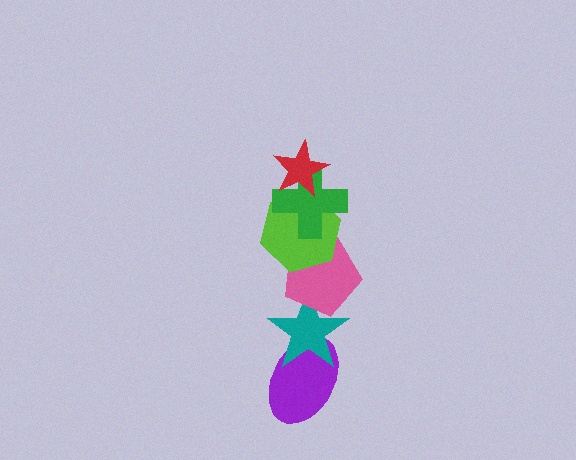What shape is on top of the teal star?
The pink pentagon is on top of the teal star.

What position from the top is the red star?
The red star is 1st from the top.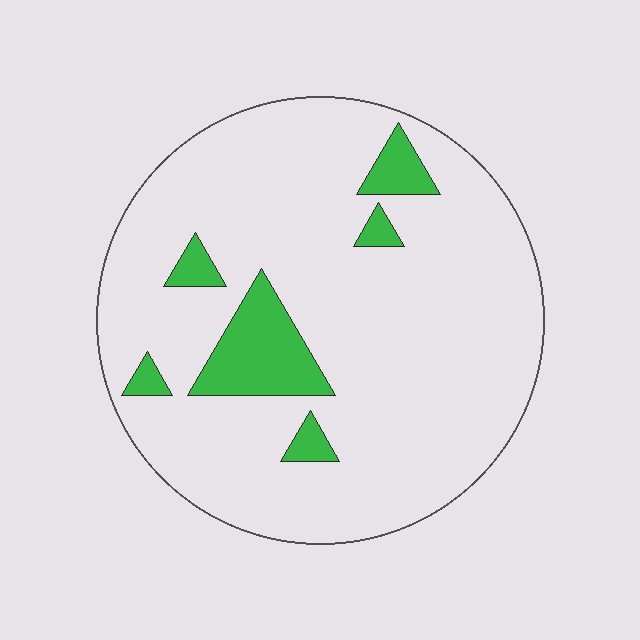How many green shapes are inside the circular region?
6.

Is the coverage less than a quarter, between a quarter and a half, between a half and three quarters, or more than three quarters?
Less than a quarter.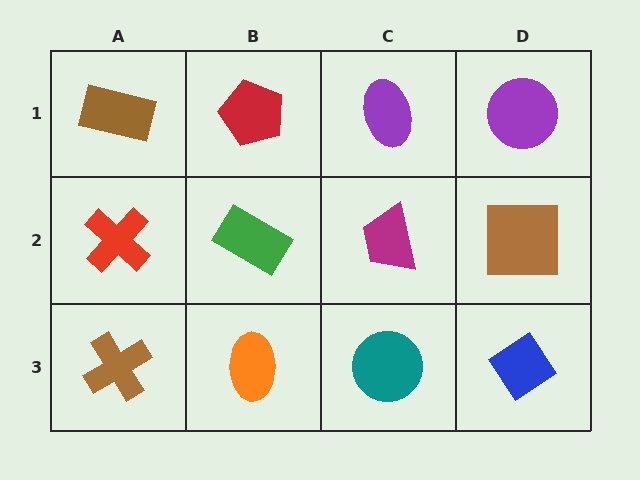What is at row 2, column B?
A green rectangle.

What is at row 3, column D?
A blue diamond.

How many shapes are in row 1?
4 shapes.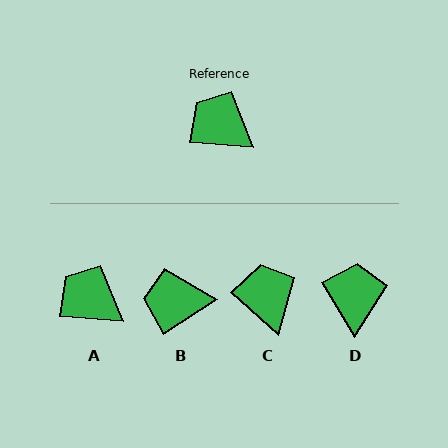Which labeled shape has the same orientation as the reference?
A.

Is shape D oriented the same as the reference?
No, it is off by about 54 degrees.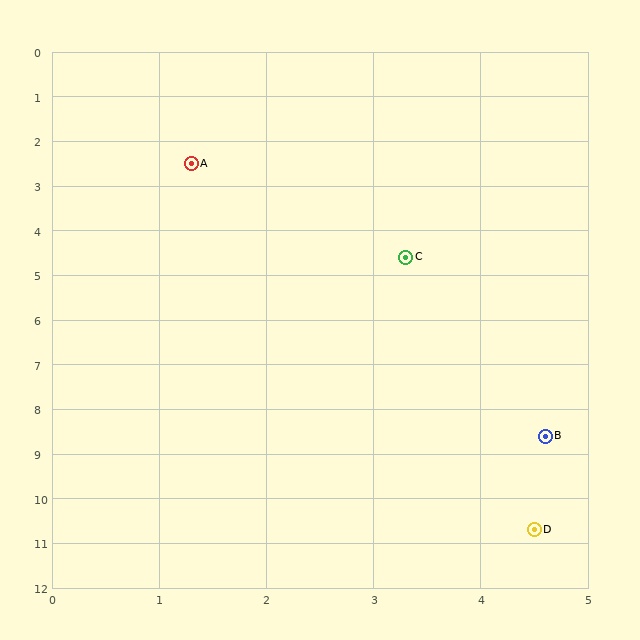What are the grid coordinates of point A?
Point A is at approximately (1.3, 2.5).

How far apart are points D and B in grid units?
Points D and B are about 2.1 grid units apart.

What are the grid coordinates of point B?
Point B is at approximately (4.6, 8.6).